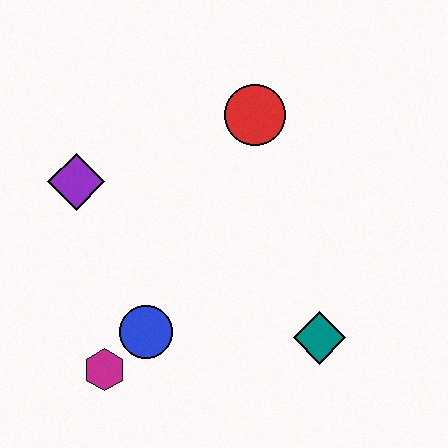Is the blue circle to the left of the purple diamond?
No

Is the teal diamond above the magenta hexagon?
Yes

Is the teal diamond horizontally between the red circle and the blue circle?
No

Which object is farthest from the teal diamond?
The purple diamond is farthest from the teal diamond.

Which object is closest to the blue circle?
The magenta hexagon is closest to the blue circle.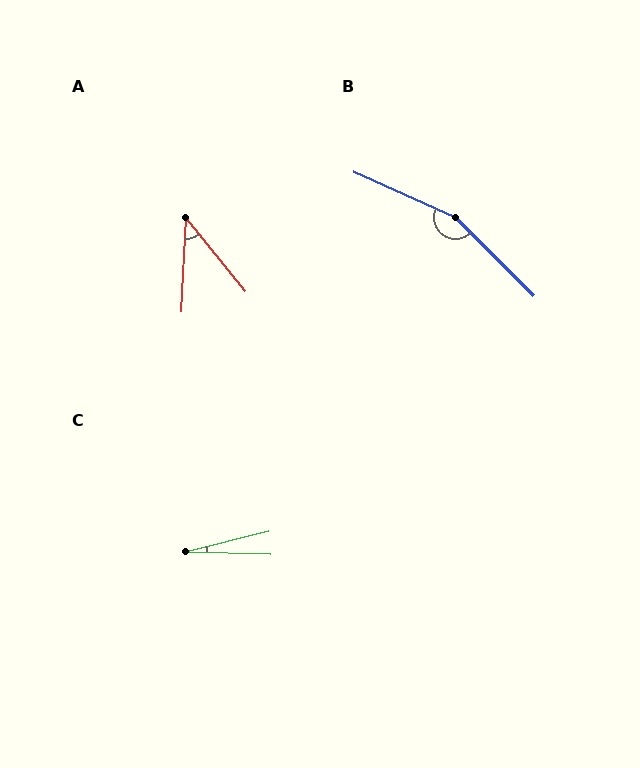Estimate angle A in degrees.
Approximately 41 degrees.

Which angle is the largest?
B, at approximately 159 degrees.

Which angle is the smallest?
C, at approximately 16 degrees.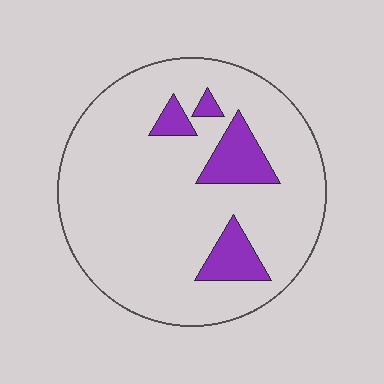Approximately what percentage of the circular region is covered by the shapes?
Approximately 15%.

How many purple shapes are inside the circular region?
4.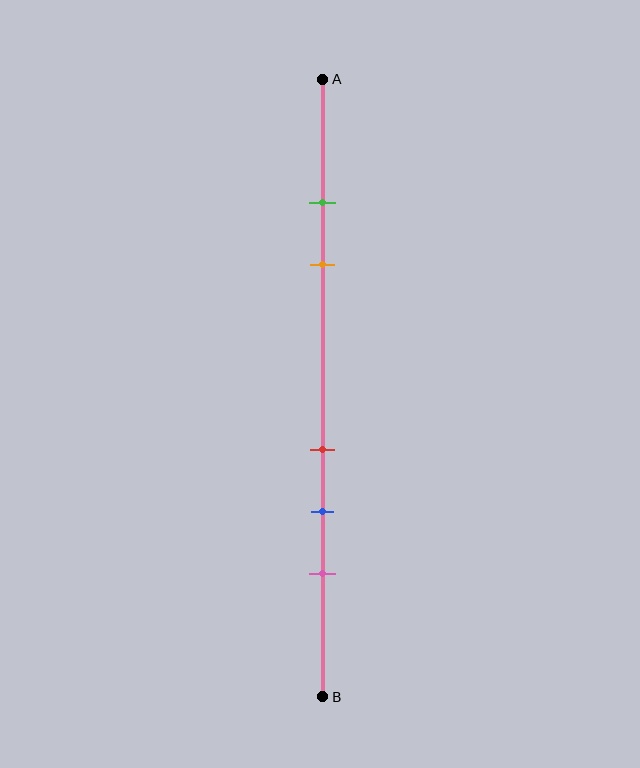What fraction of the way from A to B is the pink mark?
The pink mark is approximately 80% (0.8) of the way from A to B.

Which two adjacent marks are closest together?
The green and orange marks are the closest adjacent pair.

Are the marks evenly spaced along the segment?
No, the marks are not evenly spaced.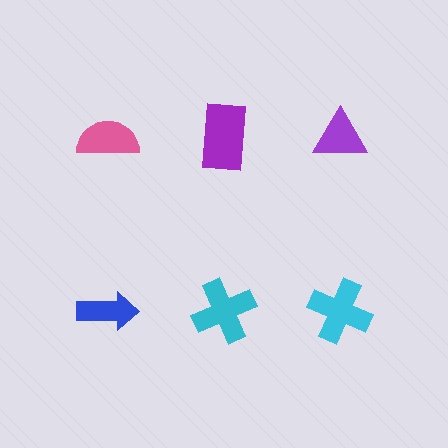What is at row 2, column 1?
A blue arrow.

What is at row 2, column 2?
A cyan cross.